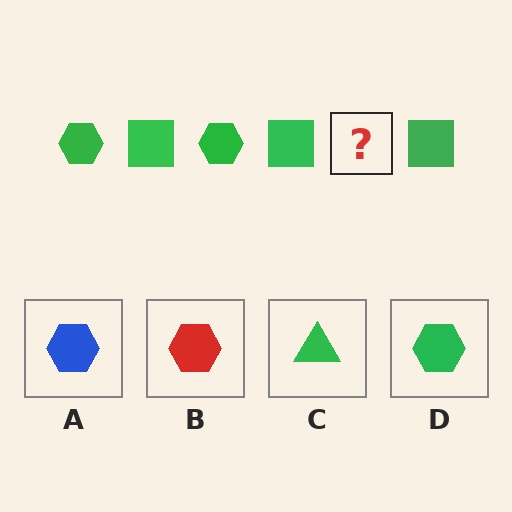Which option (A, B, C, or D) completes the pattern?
D.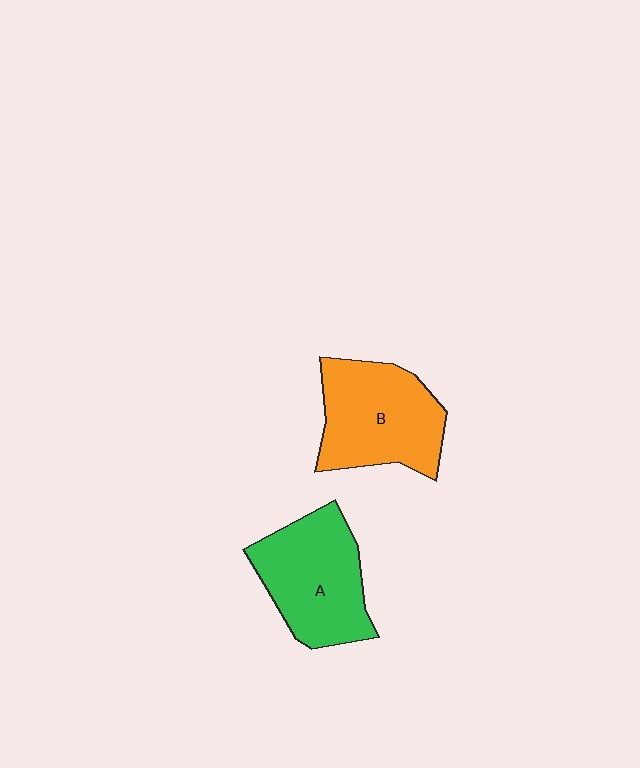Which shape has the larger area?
Shape B (orange).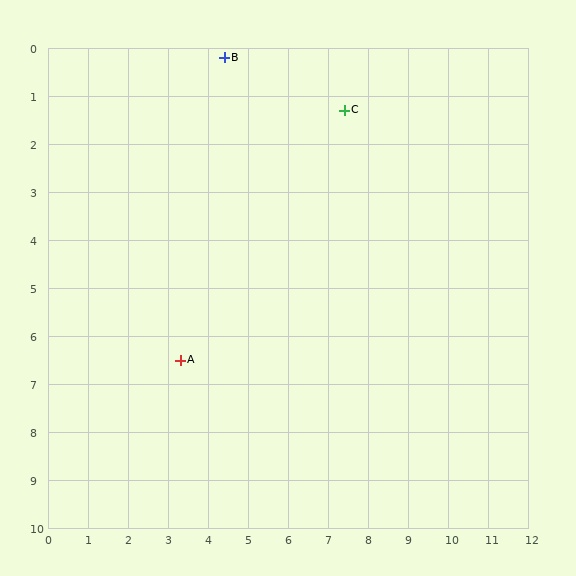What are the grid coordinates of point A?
Point A is at approximately (3.3, 6.5).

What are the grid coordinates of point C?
Point C is at approximately (7.4, 1.3).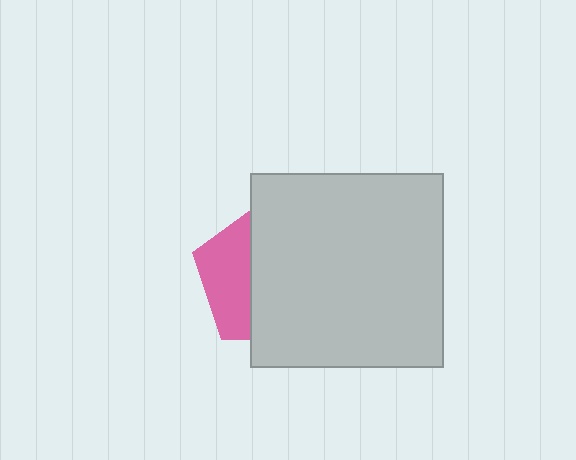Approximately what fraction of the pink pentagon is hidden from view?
Roughly 66% of the pink pentagon is hidden behind the light gray square.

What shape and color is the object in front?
The object in front is a light gray square.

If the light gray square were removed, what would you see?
You would see the complete pink pentagon.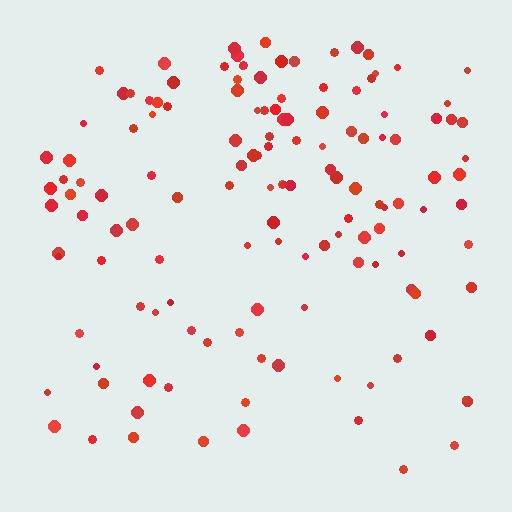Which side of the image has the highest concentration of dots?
The top.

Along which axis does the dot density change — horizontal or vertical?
Vertical.